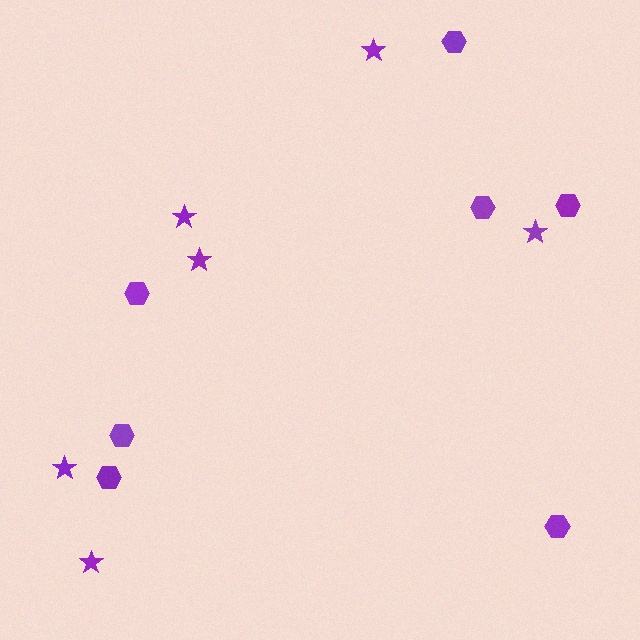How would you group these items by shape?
There are 2 groups: one group of hexagons (7) and one group of stars (6).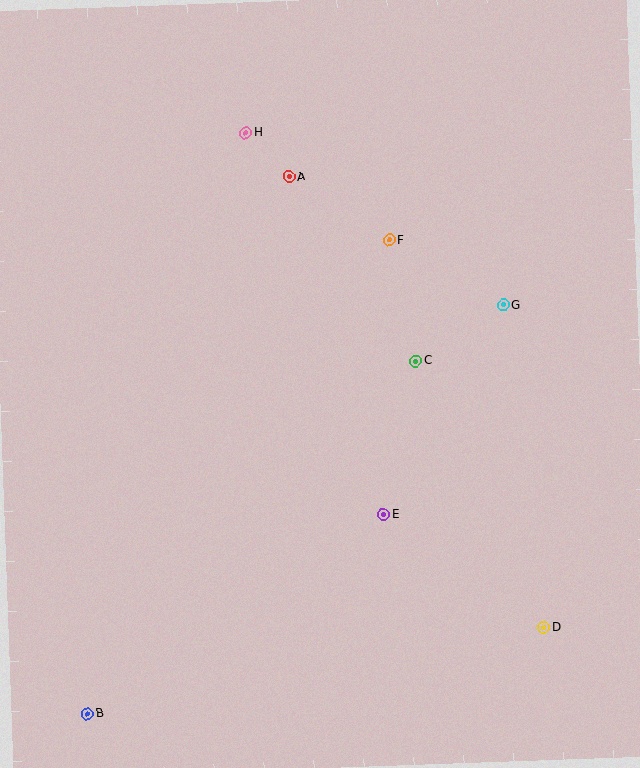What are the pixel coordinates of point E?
Point E is at (383, 515).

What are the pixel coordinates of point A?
Point A is at (289, 177).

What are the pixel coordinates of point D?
Point D is at (543, 628).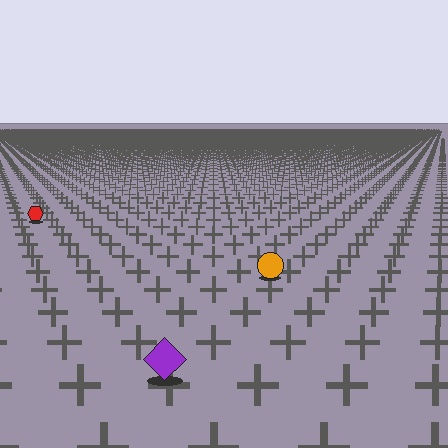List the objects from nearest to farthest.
From nearest to farthest: the purple diamond, the orange circle, the red hexagon.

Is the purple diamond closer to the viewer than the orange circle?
Yes. The purple diamond is closer — you can tell from the texture gradient: the ground texture is coarser near it.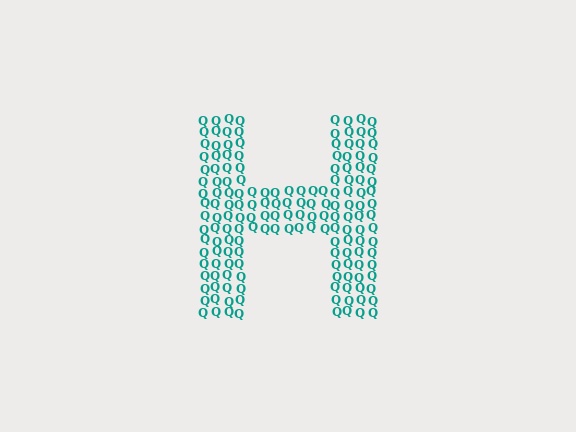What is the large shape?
The large shape is the letter H.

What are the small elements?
The small elements are letter Q's.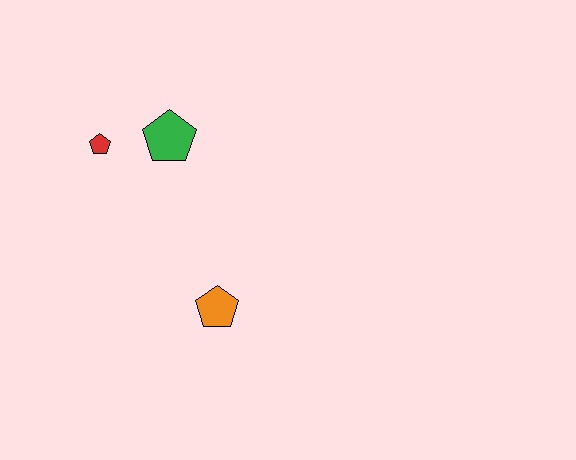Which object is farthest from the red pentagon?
The orange pentagon is farthest from the red pentagon.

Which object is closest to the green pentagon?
The red pentagon is closest to the green pentagon.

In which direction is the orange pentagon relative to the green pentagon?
The orange pentagon is below the green pentagon.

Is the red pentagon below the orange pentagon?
No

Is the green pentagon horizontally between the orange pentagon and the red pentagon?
Yes